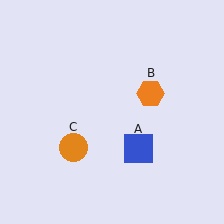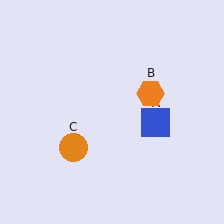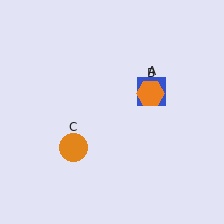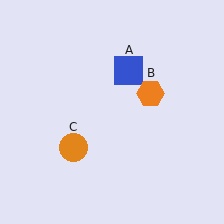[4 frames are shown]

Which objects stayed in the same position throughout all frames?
Orange hexagon (object B) and orange circle (object C) remained stationary.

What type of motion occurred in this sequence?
The blue square (object A) rotated counterclockwise around the center of the scene.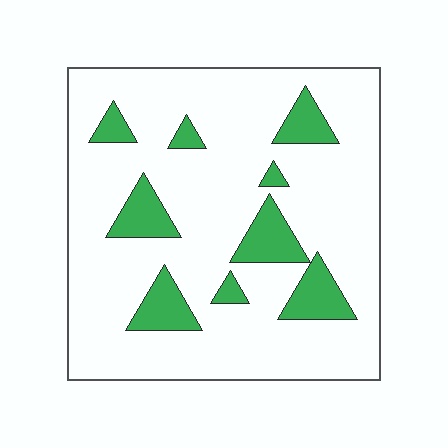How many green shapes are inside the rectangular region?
9.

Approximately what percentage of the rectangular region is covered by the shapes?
Approximately 15%.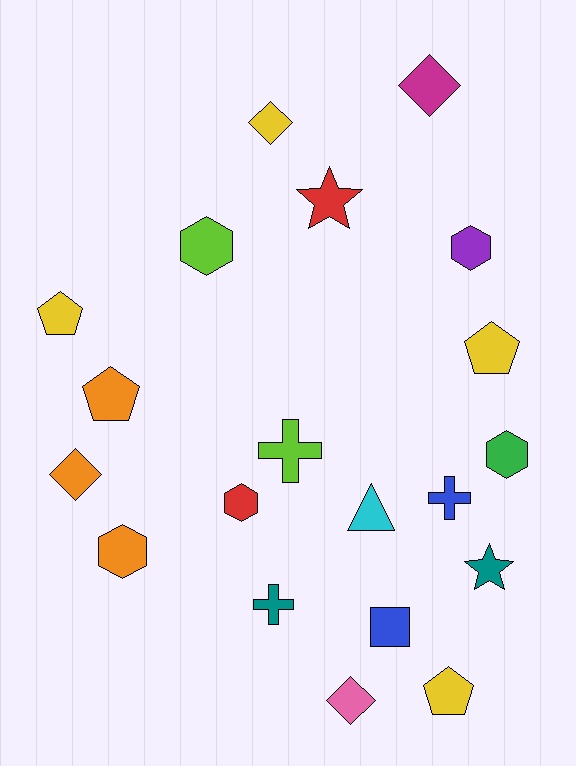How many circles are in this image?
There are no circles.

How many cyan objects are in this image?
There is 1 cyan object.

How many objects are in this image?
There are 20 objects.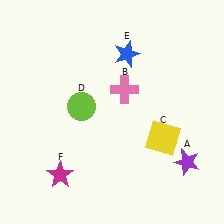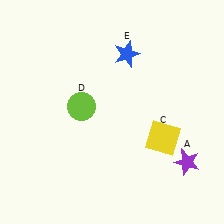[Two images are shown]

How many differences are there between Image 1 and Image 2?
There are 2 differences between the two images.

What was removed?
The magenta star (F), the pink cross (B) were removed in Image 2.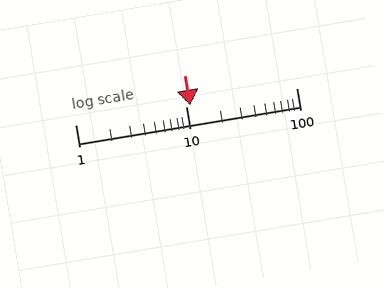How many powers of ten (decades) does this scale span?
The scale spans 2 decades, from 1 to 100.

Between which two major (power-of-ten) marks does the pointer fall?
The pointer is between 10 and 100.